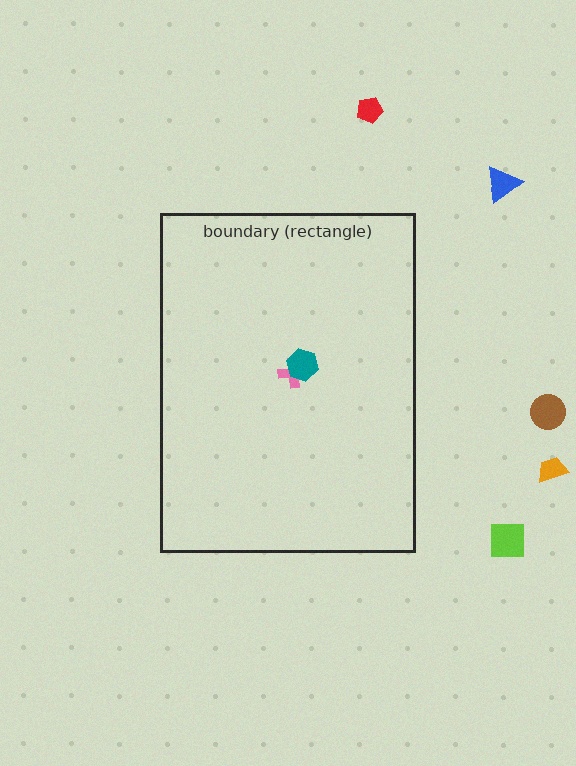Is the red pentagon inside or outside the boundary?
Outside.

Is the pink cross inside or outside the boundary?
Inside.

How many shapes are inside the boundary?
2 inside, 5 outside.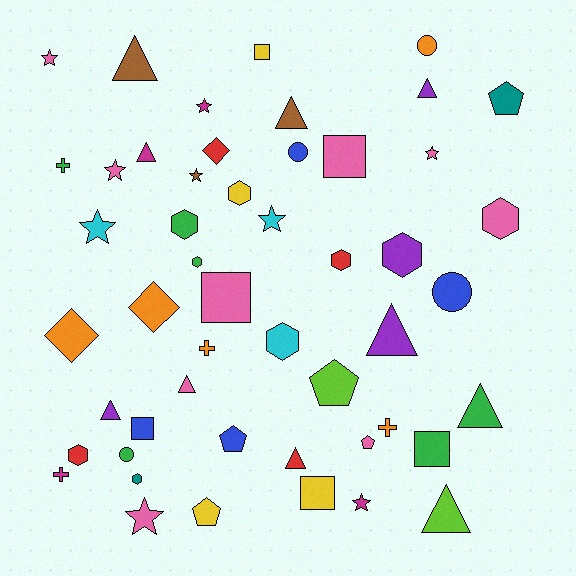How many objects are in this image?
There are 50 objects.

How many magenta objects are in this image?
There are 4 magenta objects.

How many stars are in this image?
There are 9 stars.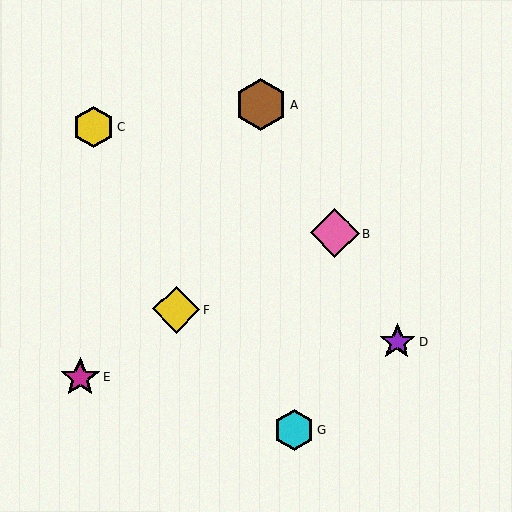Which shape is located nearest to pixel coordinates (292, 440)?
The cyan hexagon (labeled G) at (294, 430) is nearest to that location.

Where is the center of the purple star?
The center of the purple star is at (397, 342).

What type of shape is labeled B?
Shape B is a pink diamond.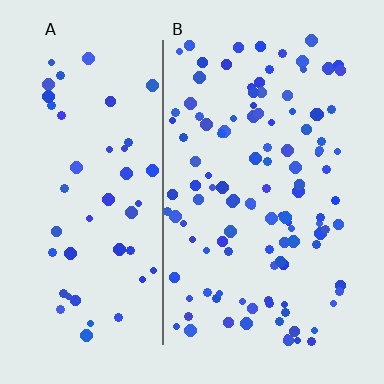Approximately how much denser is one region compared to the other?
Approximately 2.2× — region B over region A.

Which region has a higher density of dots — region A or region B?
B (the right).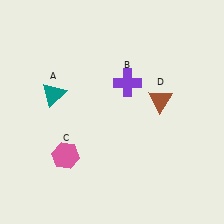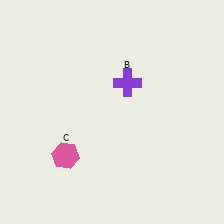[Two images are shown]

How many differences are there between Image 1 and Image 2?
There are 2 differences between the two images.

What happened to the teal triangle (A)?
The teal triangle (A) was removed in Image 2. It was in the top-left area of Image 1.